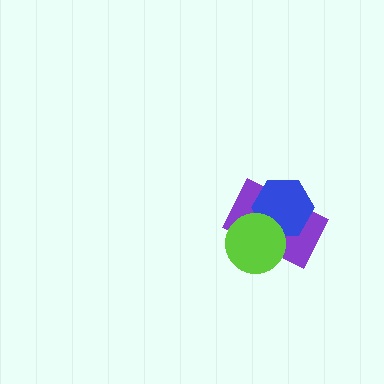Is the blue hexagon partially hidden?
Yes, it is partially covered by another shape.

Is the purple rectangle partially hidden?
Yes, it is partially covered by another shape.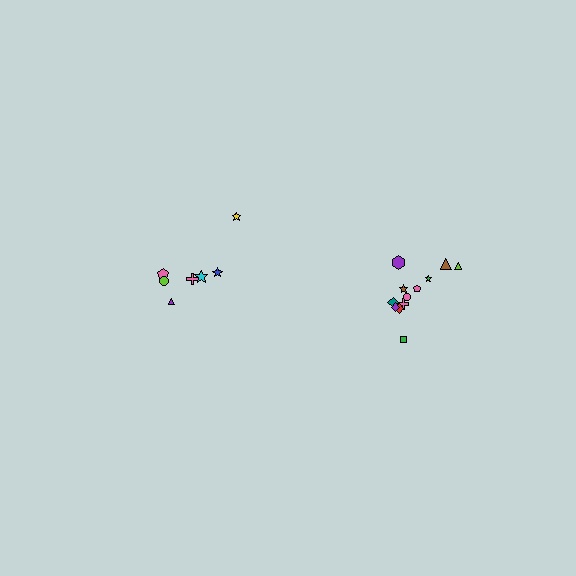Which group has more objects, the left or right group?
The right group.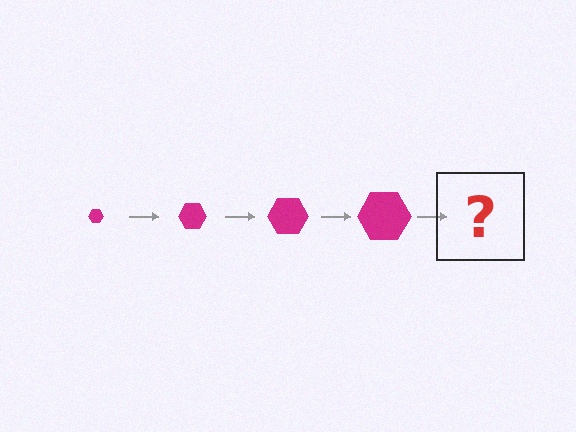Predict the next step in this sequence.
The next step is a magenta hexagon, larger than the previous one.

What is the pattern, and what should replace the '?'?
The pattern is that the hexagon gets progressively larger each step. The '?' should be a magenta hexagon, larger than the previous one.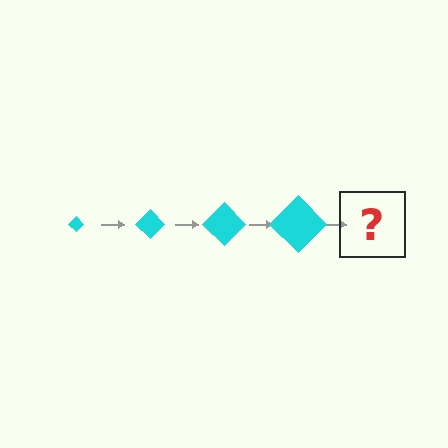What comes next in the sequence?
The next element should be a cyan diamond, larger than the previous one.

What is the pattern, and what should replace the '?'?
The pattern is that the diamond gets progressively larger each step. The '?' should be a cyan diamond, larger than the previous one.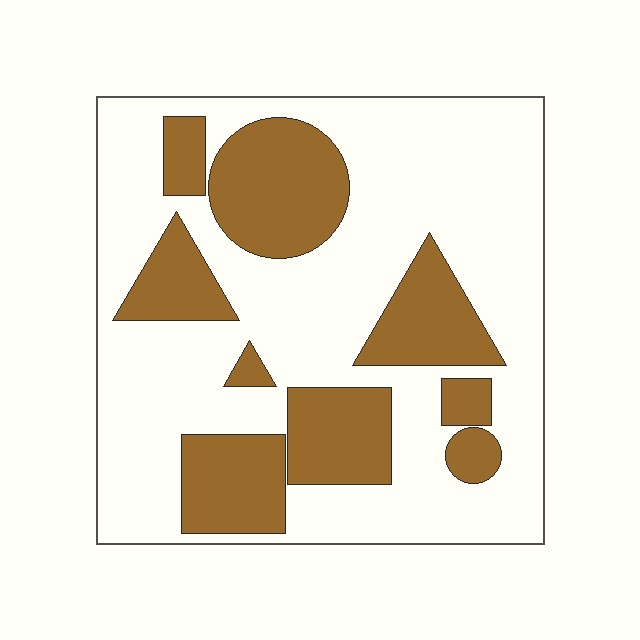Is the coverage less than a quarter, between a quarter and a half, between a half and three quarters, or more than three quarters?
Between a quarter and a half.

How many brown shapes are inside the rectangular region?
9.